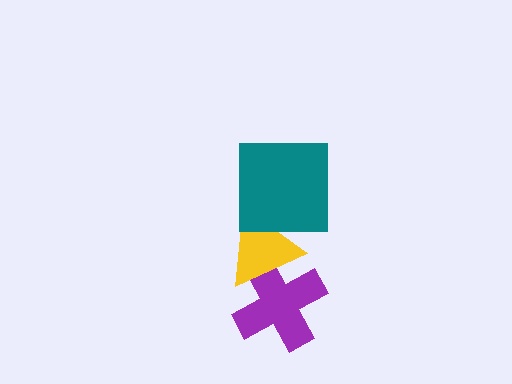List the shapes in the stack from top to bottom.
From top to bottom: the teal square, the yellow triangle, the purple cross.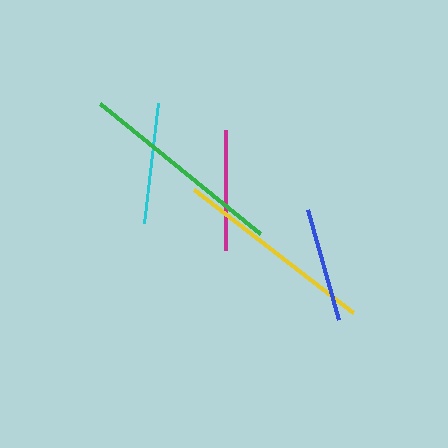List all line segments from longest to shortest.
From longest to shortest: green, yellow, cyan, magenta, blue.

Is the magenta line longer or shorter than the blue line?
The magenta line is longer than the blue line.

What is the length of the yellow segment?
The yellow segment is approximately 201 pixels long.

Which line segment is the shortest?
The blue line is the shortest at approximately 114 pixels.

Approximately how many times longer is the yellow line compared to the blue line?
The yellow line is approximately 1.8 times the length of the blue line.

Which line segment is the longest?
The green line is the longest at approximately 206 pixels.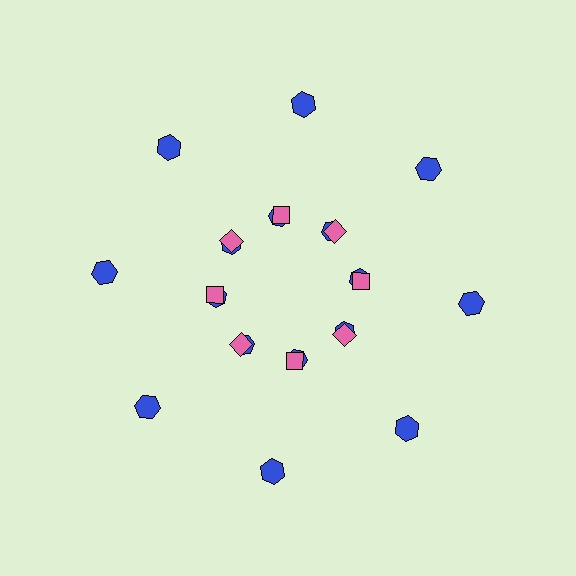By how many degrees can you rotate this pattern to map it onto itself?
The pattern maps onto itself every 45 degrees of rotation.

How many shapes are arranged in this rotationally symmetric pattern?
There are 24 shapes, arranged in 8 groups of 3.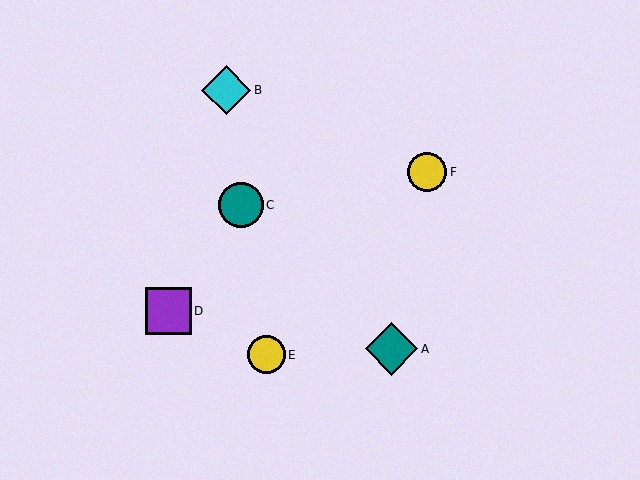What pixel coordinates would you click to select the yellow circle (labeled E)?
Click at (266, 355) to select the yellow circle E.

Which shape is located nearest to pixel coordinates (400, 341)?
The teal diamond (labeled A) at (392, 349) is nearest to that location.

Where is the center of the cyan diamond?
The center of the cyan diamond is at (226, 90).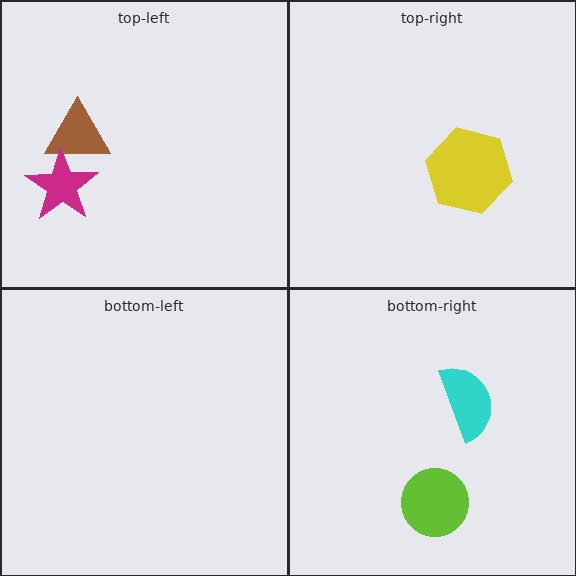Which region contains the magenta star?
The top-left region.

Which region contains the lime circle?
The bottom-right region.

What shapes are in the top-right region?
The yellow hexagon.